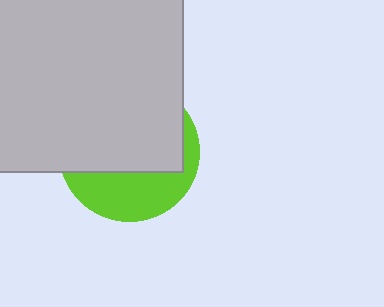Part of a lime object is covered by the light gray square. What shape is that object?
It is a circle.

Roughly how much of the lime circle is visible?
A small part of it is visible (roughly 36%).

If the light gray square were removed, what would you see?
You would see the complete lime circle.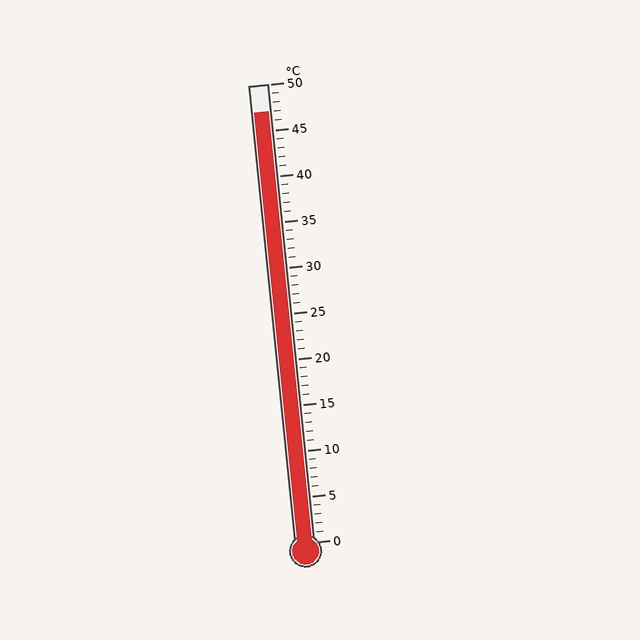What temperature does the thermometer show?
The thermometer shows approximately 47°C.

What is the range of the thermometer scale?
The thermometer scale ranges from 0°C to 50°C.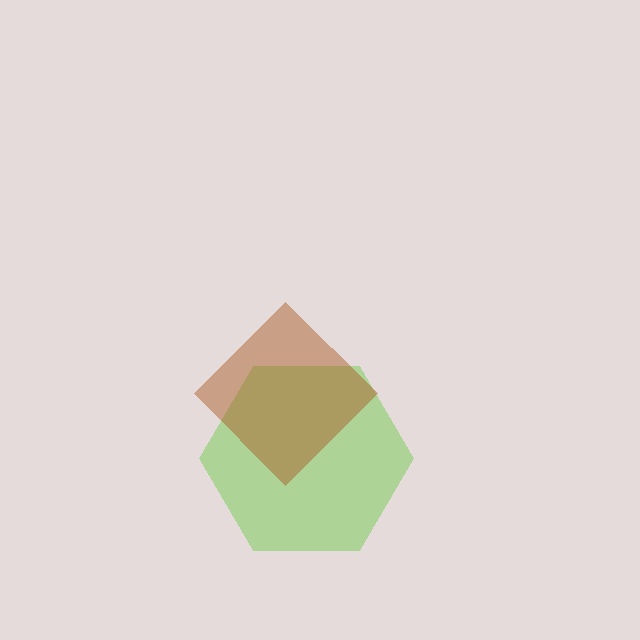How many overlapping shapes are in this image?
There are 2 overlapping shapes in the image.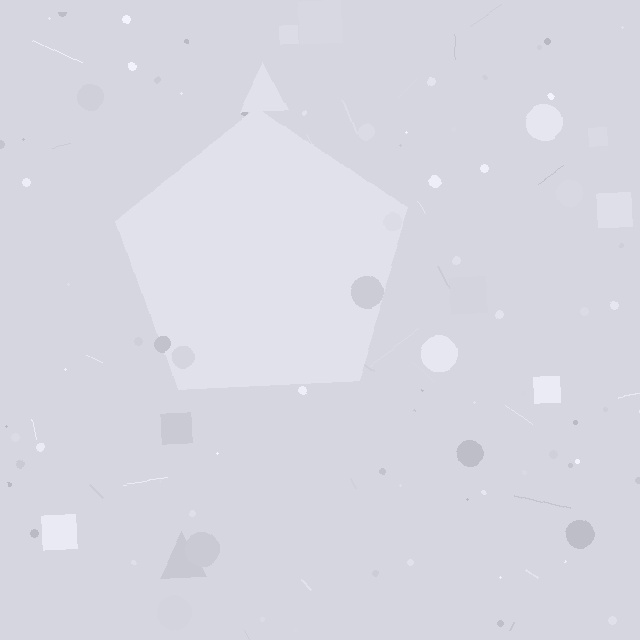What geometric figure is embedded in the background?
A pentagon is embedded in the background.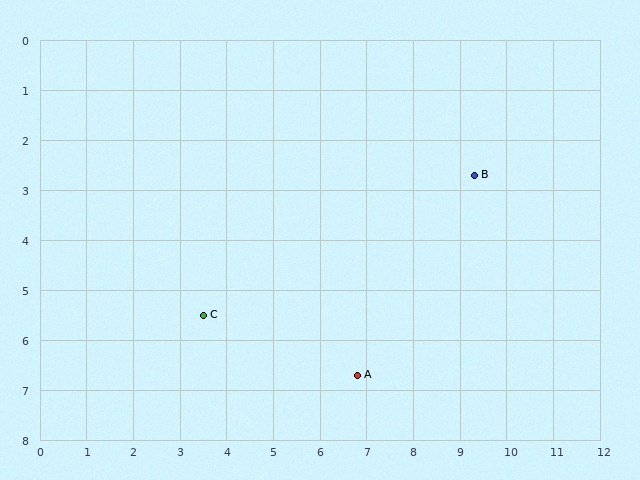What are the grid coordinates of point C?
Point C is at approximately (3.5, 5.5).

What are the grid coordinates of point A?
Point A is at approximately (6.8, 6.7).